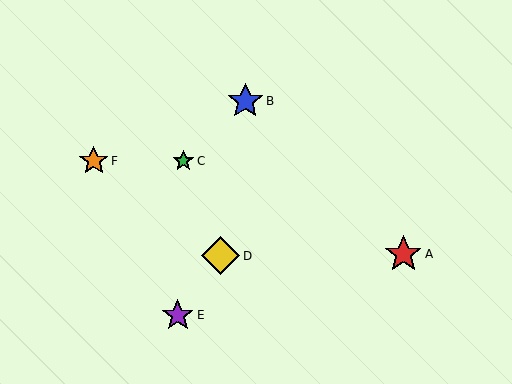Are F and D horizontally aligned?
No, F is at y≈161 and D is at y≈256.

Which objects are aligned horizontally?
Objects C, F are aligned horizontally.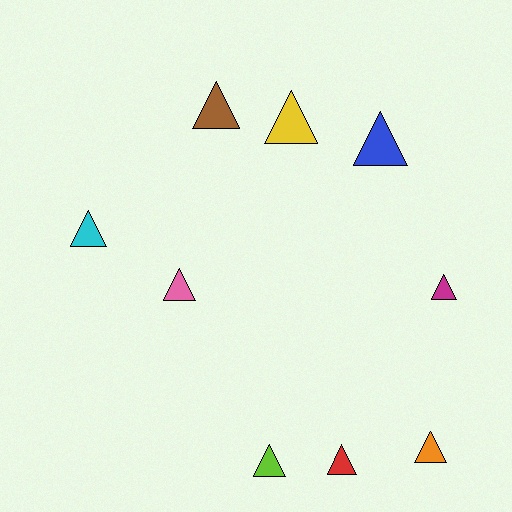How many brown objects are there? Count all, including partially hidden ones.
There is 1 brown object.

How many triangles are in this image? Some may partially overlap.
There are 9 triangles.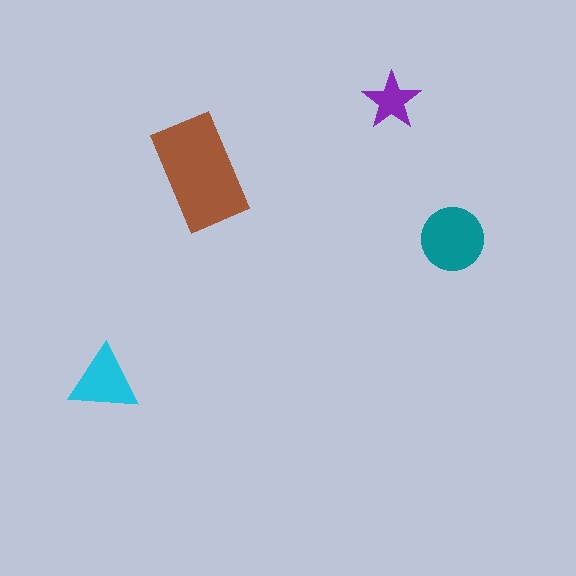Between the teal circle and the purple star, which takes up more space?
The teal circle.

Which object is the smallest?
The purple star.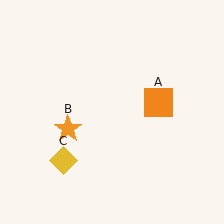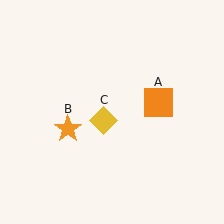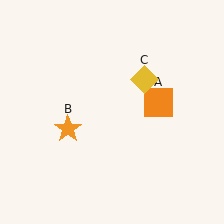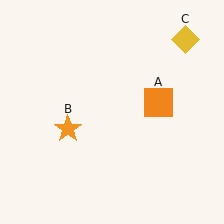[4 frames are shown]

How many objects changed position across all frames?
1 object changed position: yellow diamond (object C).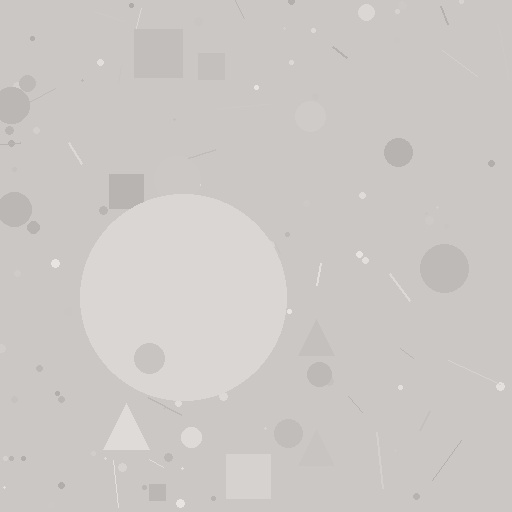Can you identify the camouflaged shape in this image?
The camouflaged shape is a circle.